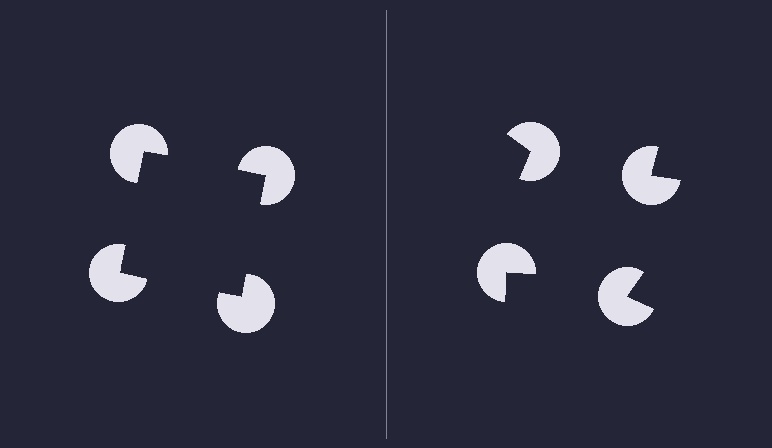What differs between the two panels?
The pac-man discs are positioned identically on both sides; only the wedge orientations differ. On the left they align to a square; on the right they are misaligned.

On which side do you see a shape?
An illusory square appears on the left side. On the right side the wedge cuts are rotated, so no coherent shape forms.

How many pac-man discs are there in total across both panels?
8 — 4 on each side.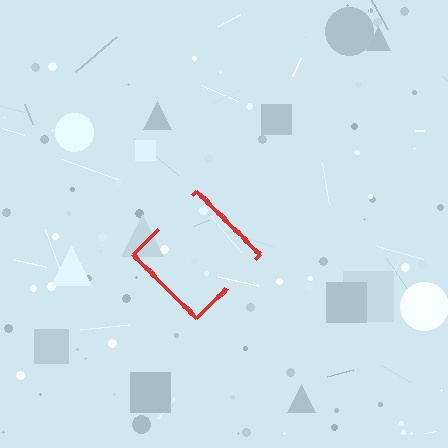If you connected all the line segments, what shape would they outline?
They would outline a diamond.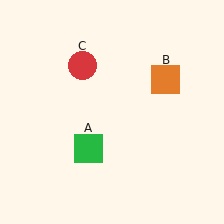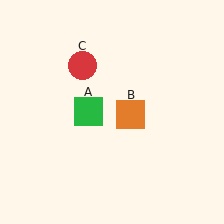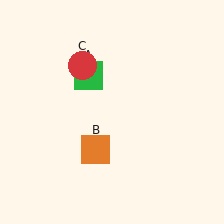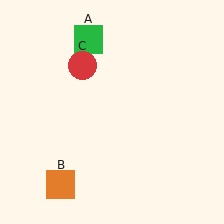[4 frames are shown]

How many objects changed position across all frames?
2 objects changed position: green square (object A), orange square (object B).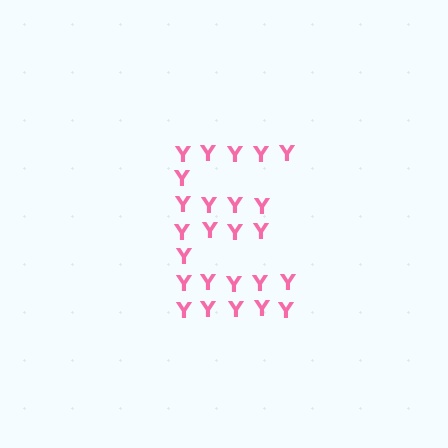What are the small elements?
The small elements are letter Y's.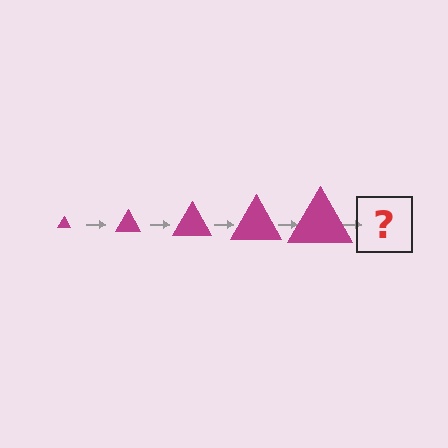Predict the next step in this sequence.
The next step is a magenta triangle, larger than the previous one.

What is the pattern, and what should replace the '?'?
The pattern is that the triangle gets progressively larger each step. The '?' should be a magenta triangle, larger than the previous one.